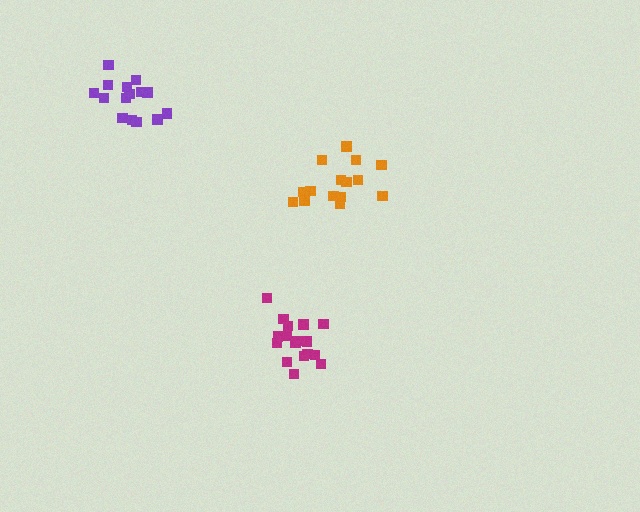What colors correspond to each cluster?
The clusters are colored: purple, orange, magenta.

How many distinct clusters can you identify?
There are 3 distinct clusters.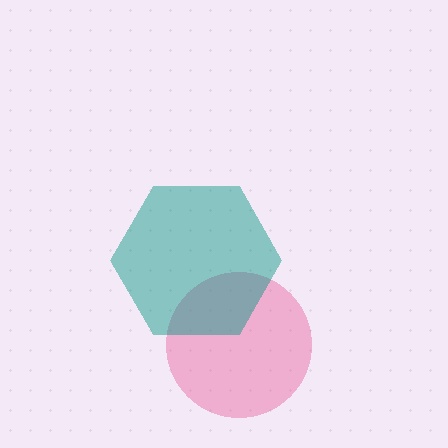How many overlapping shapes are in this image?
There are 2 overlapping shapes in the image.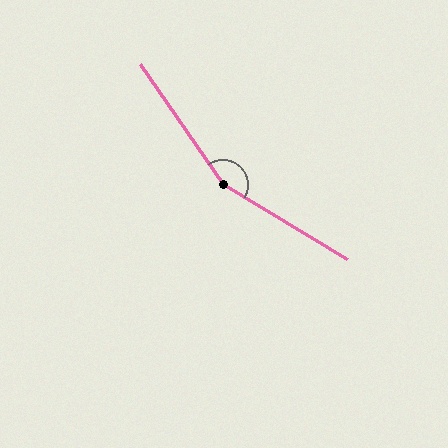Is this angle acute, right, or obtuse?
It is obtuse.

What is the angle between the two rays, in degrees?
Approximately 156 degrees.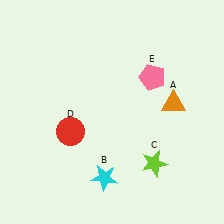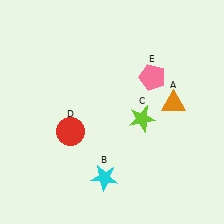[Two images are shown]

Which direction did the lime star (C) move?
The lime star (C) moved up.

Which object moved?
The lime star (C) moved up.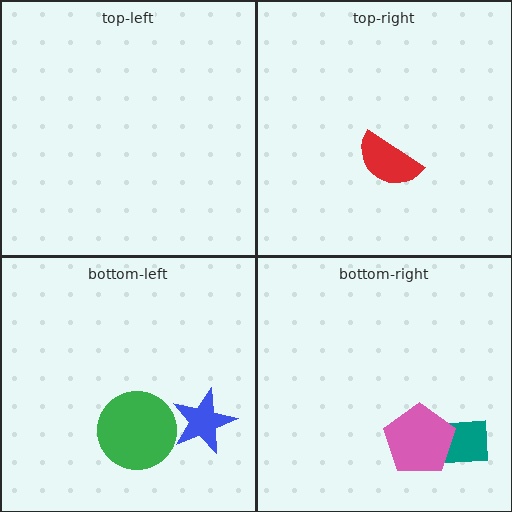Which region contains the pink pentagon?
The bottom-right region.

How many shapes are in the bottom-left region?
2.